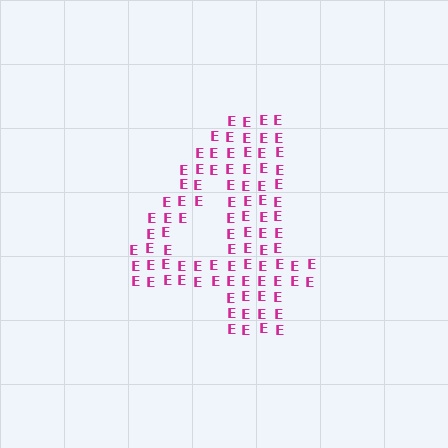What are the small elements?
The small elements are letter E's.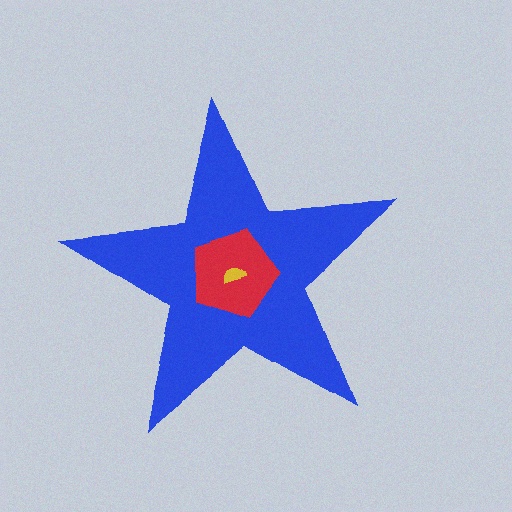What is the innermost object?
The yellow semicircle.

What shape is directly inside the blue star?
The red pentagon.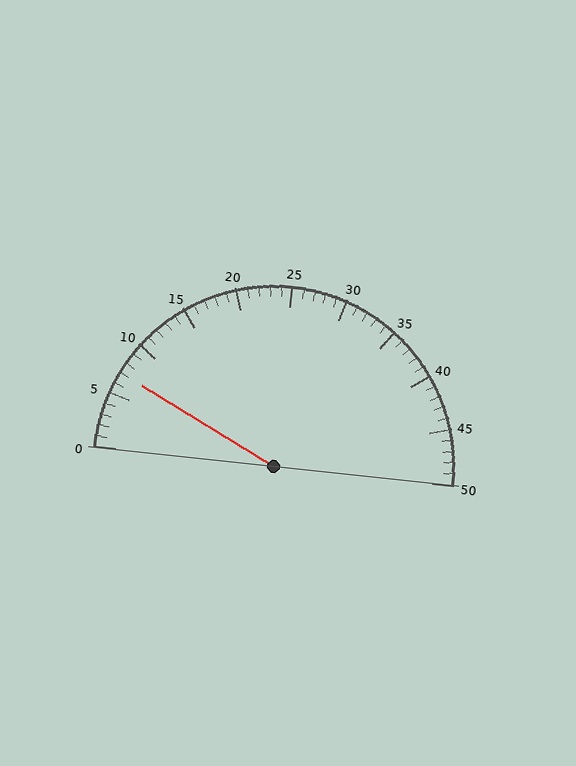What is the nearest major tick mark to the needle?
The nearest major tick mark is 5.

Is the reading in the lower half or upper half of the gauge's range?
The reading is in the lower half of the range (0 to 50).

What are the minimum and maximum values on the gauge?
The gauge ranges from 0 to 50.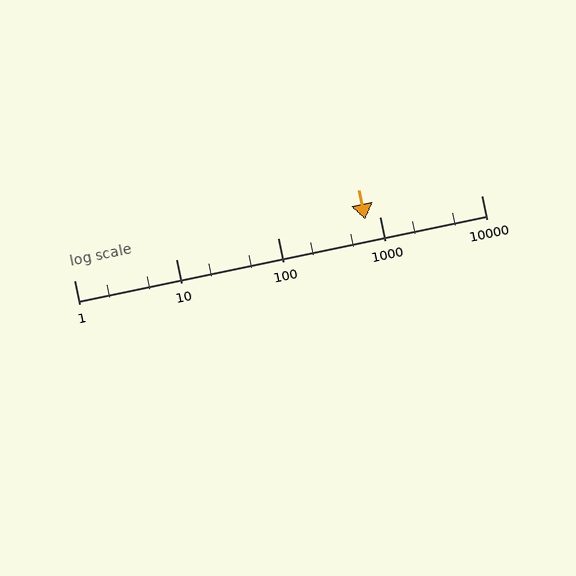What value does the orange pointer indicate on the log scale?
The pointer indicates approximately 720.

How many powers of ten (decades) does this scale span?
The scale spans 4 decades, from 1 to 10000.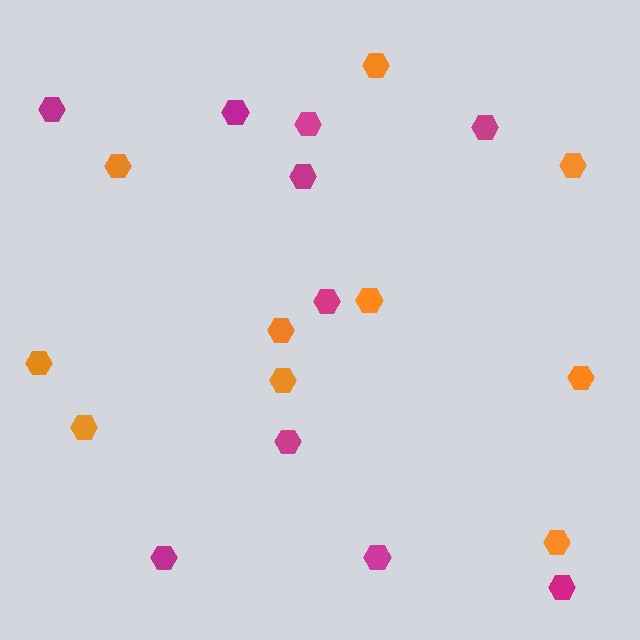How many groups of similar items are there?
There are 2 groups: one group of magenta hexagons (10) and one group of orange hexagons (10).